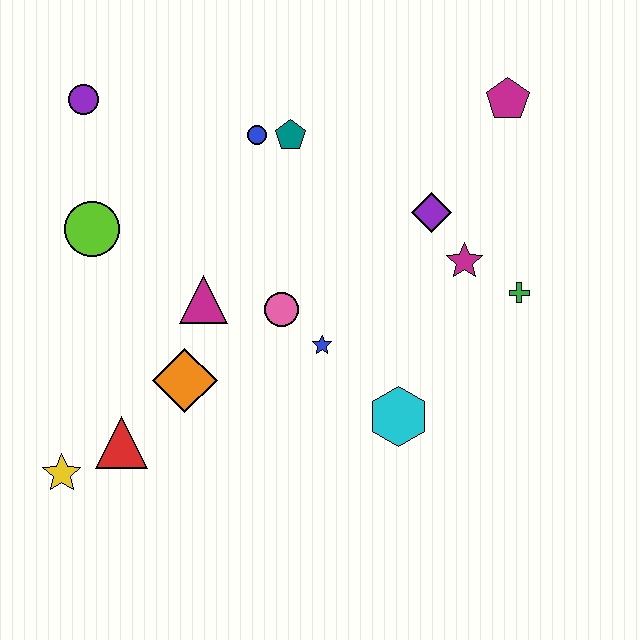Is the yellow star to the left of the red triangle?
Yes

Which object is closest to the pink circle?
The blue star is closest to the pink circle.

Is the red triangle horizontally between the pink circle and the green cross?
No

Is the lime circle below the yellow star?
No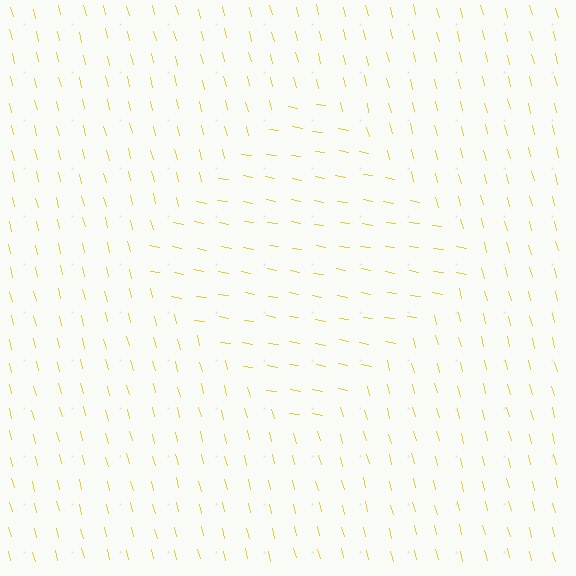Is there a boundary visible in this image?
Yes, there is a texture boundary formed by a change in line orientation.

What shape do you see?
I see a diamond.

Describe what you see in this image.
The image is filled with small yellow line segments. A diamond region in the image has lines oriented differently from the surrounding lines, creating a visible texture boundary.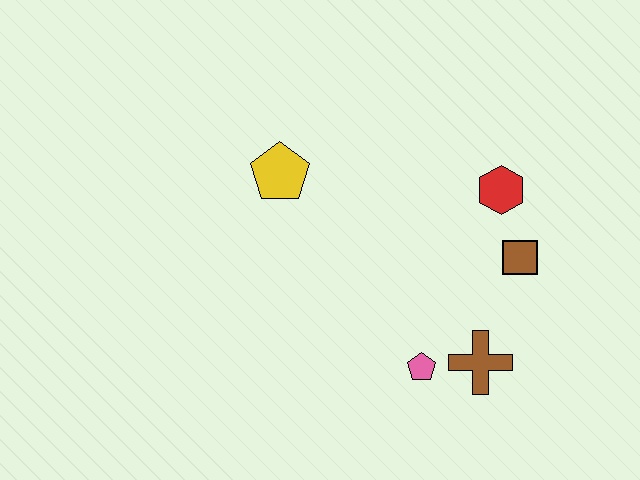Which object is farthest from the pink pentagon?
The yellow pentagon is farthest from the pink pentagon.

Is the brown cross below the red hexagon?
Yes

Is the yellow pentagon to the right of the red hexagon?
No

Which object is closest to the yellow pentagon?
The red hexagon is closest to the yellow pentagon.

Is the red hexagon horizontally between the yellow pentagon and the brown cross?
No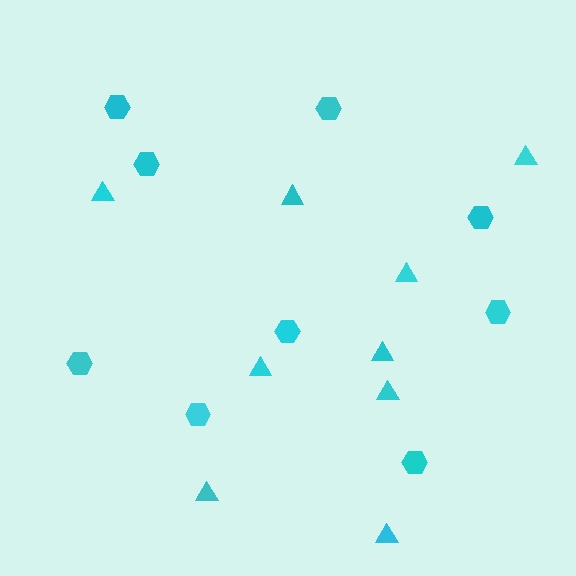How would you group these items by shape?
There are 2 groups: one group of hexagons (9) and one group of triangles (9).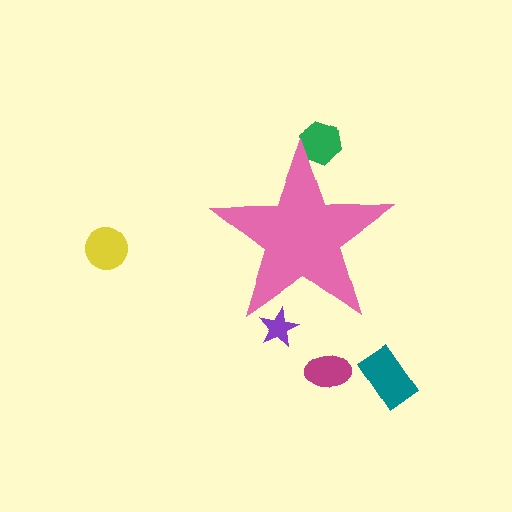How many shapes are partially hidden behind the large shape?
2 shapes are partially hidden.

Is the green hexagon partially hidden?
Yes, the green hexagon is partially hidden behind the pink star.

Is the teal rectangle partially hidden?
No, the teal rectangle is fully visible.